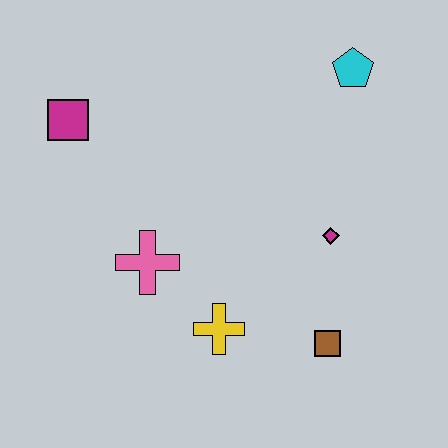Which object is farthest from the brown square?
The magenta square is farthest from the brown square.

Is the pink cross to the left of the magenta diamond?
Yes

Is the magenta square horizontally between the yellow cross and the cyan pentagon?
No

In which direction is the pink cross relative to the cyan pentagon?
The pink cross is to the left of the cyan pentagon.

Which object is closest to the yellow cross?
The pink cross is closest to the yellow cross.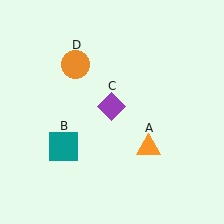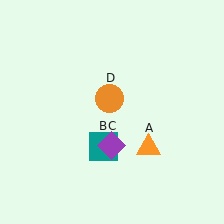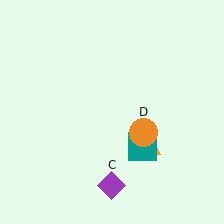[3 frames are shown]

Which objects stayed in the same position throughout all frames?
Orange triangle (object A) remained stationary.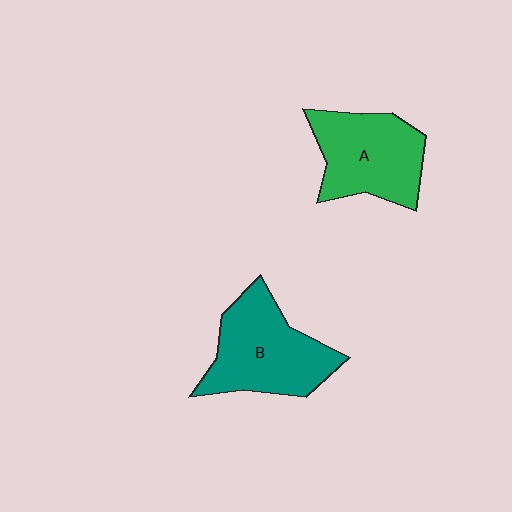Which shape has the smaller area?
Shape A (green).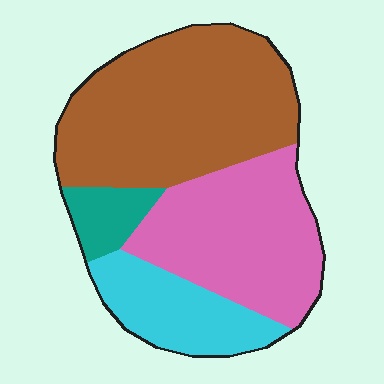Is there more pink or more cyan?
Pink.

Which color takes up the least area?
Teal, at roughly 5%.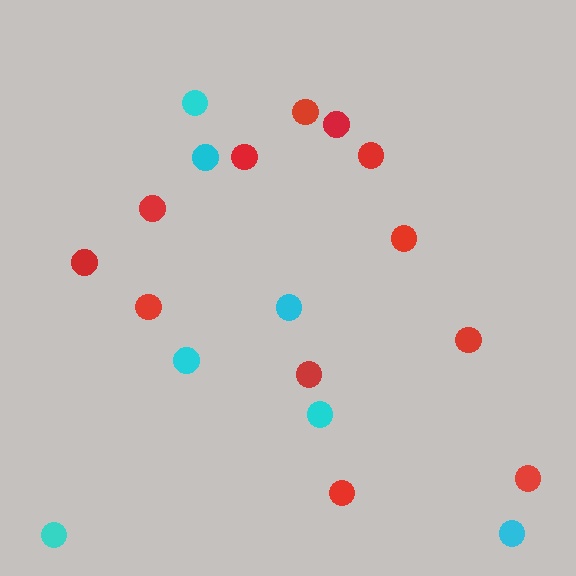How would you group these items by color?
There are 2 groups: one group of cyan circles (7) and one group of red circles (12).